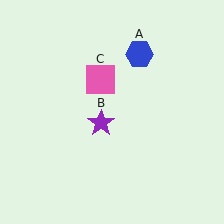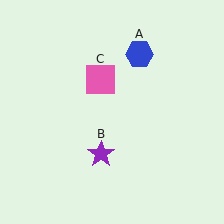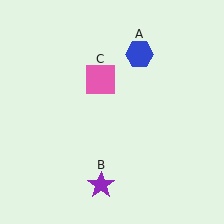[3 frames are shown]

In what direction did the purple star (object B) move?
The purple star (object B) moved down.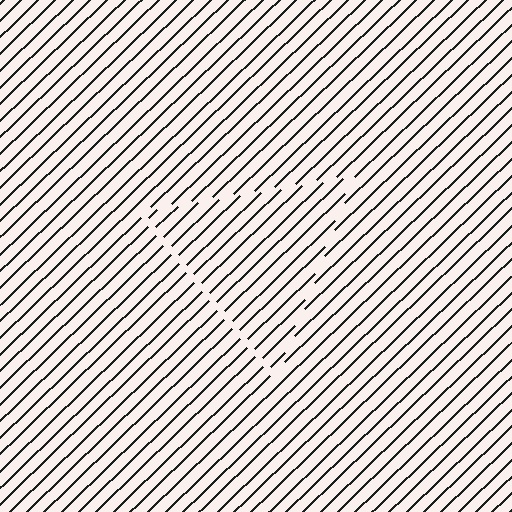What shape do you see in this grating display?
An illusory triangle. The interior of the shape contains the same grating, shifted by half a period — the contour is defined by the phase discontinuity where line-ends from the inner and outer gratings abut.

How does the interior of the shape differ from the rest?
The interior of the shape contains the same grating, shifted by half a period — the contour is defined by the phase discontinuity where line-ends from the inner and outer gratings abut.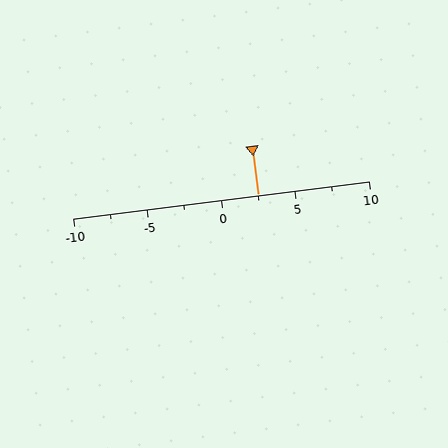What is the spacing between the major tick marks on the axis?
The major ticks are spaced 5 apart.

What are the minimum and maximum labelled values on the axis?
The axis runs from -10 to 10.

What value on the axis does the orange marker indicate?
The marker indicates approximately 2.5.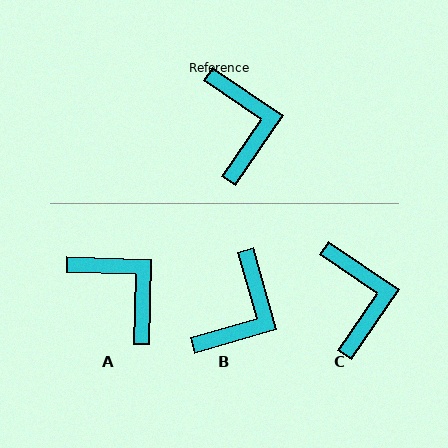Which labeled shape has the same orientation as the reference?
C.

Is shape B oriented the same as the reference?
No, it is off by about 40 degrees.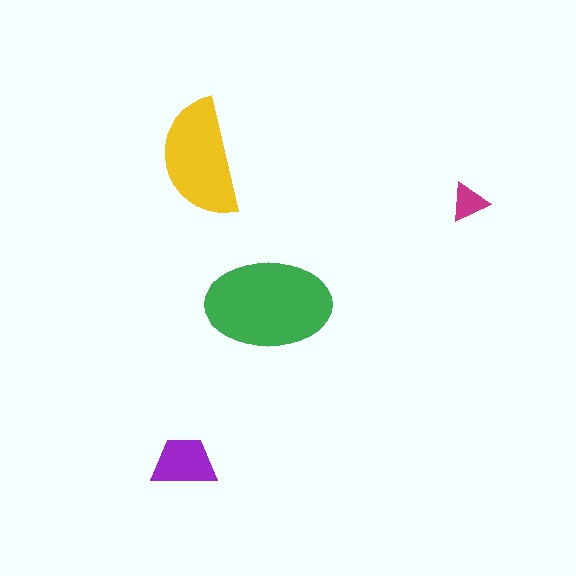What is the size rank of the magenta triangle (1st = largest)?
4th.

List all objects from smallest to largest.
The magenta triangle, the purple trapezoid, the yellow semicircle, the green ellipse.